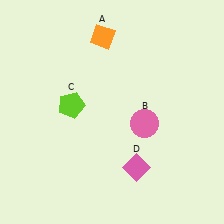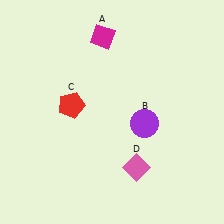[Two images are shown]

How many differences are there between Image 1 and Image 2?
There are 3 differences between the two images.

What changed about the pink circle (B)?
In Image 1, B is pink. In Image 2, it changed to purple.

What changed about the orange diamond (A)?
In Image 1, A is orange. In Image 2, it changed to magenta.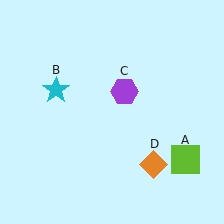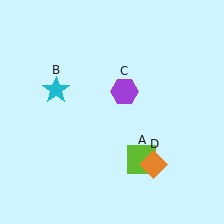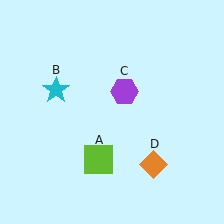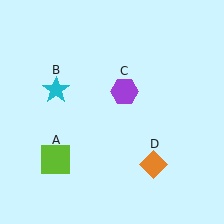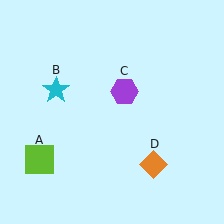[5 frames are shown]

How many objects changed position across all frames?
1 object changed position: lime square (object A).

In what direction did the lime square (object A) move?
The lime square (object A) moved left.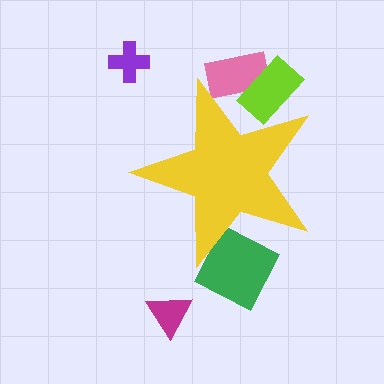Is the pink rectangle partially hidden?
Yes, the pink rectangle is partially hidden behind the yellow star.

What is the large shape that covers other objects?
A yellow star.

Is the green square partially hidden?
Yes, the green square is partially hidden behind the yellow star.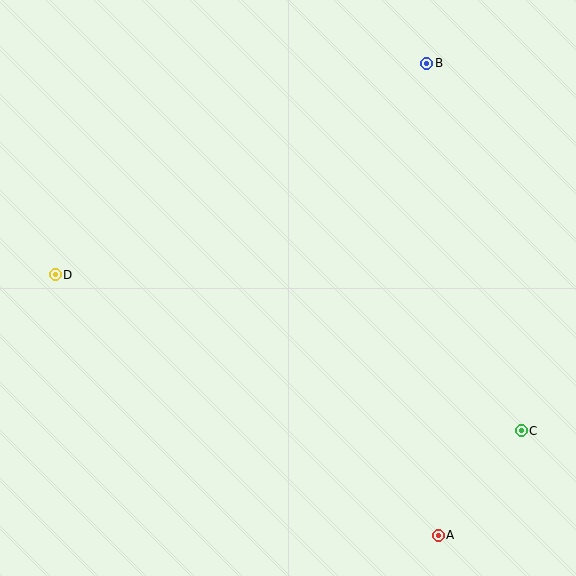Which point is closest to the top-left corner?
Point D is closest to the top-left corner.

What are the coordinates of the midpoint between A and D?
The midpoint between A and D is at (247, 405).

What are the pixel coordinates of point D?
Point D is at (55, 275).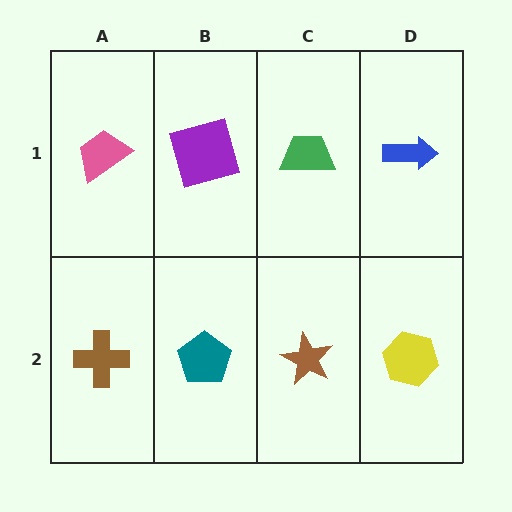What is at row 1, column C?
A green trapezoid.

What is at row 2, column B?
A teal pentagon.